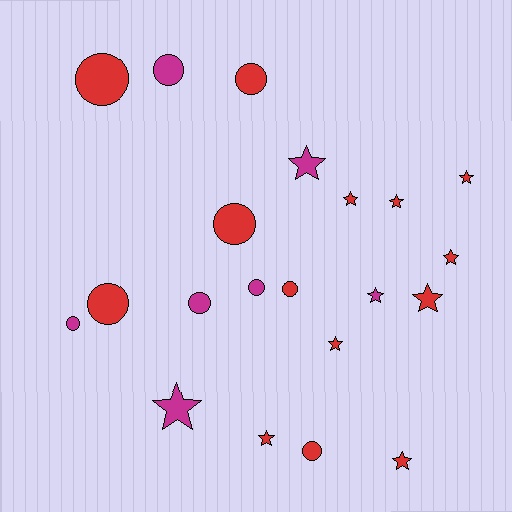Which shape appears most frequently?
Star, with 11 objects.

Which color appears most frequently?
Red, with 14 objects.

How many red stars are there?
There are 8 red stars.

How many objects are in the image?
There are 21 objects.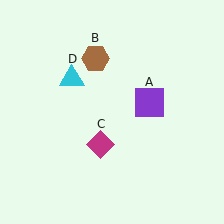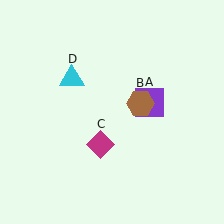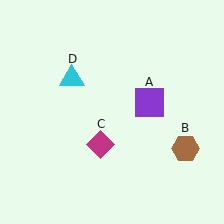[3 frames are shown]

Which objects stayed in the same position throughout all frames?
Purple square (object A) and magenta diamond (object C) and cyan triangle (object D) remained stationary.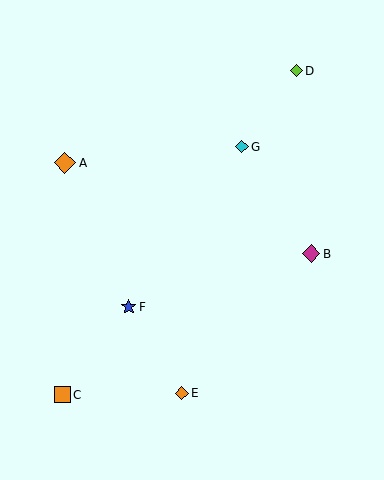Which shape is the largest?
The orange diamond (labeled A) is the largest.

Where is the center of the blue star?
The center of the blue star is at (129, 307).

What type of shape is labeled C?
Shape C is an orange square.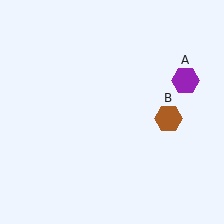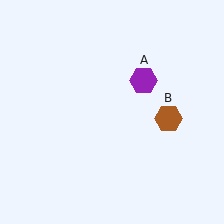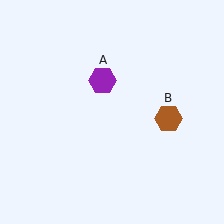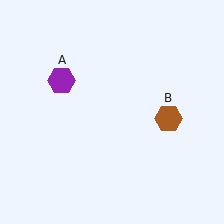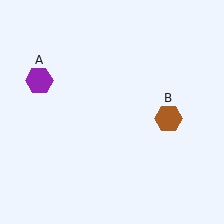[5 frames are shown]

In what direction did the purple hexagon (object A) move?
The purple hexagon (object A) moved left.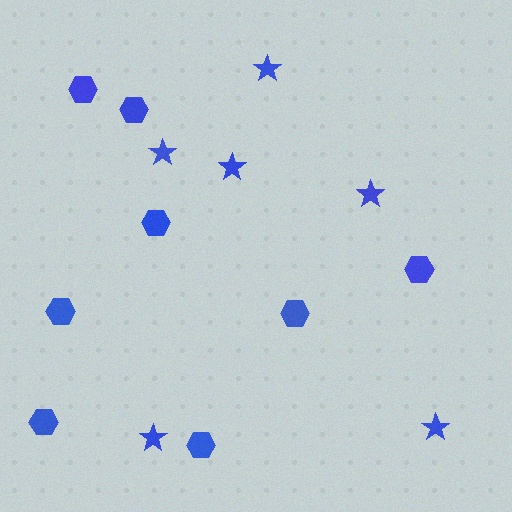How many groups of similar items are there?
There are 2 groups: one group of stars (6) and one group of hexagons (8).